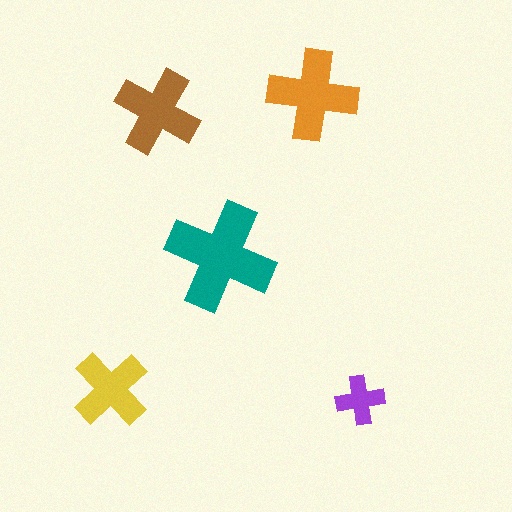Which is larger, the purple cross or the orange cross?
The orange one.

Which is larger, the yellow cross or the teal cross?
The teal one.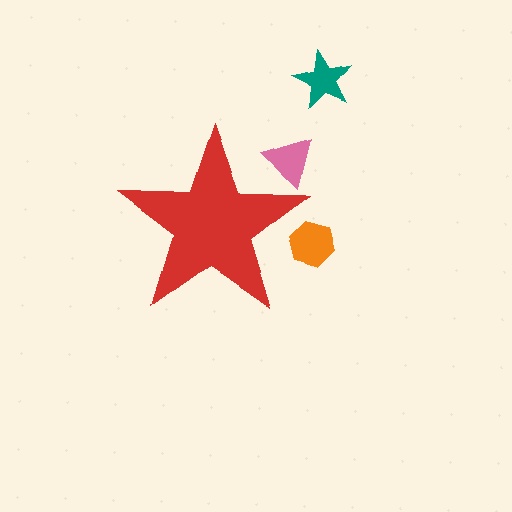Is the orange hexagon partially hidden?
Yes, the orange hexagon is partially hidden behind the red star.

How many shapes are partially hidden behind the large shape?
2 shapes are partially hidden.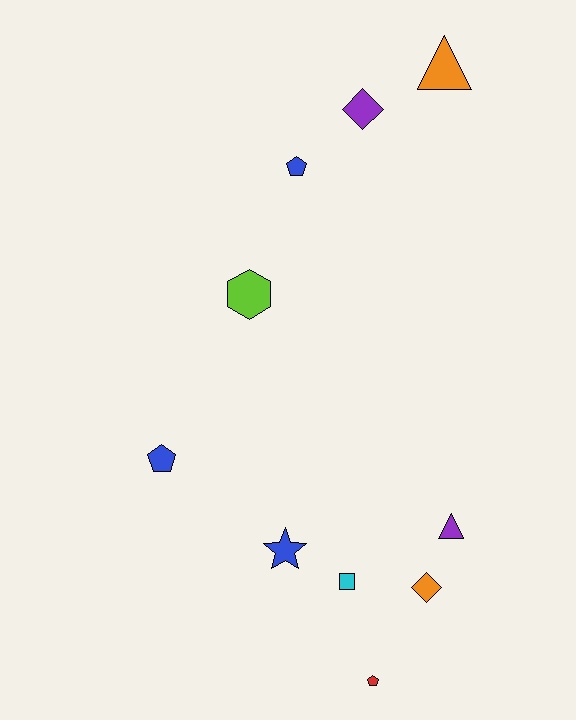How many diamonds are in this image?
There are 2 diamonds.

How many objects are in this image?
There are 10 objects.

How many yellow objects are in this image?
There are no yellow objects.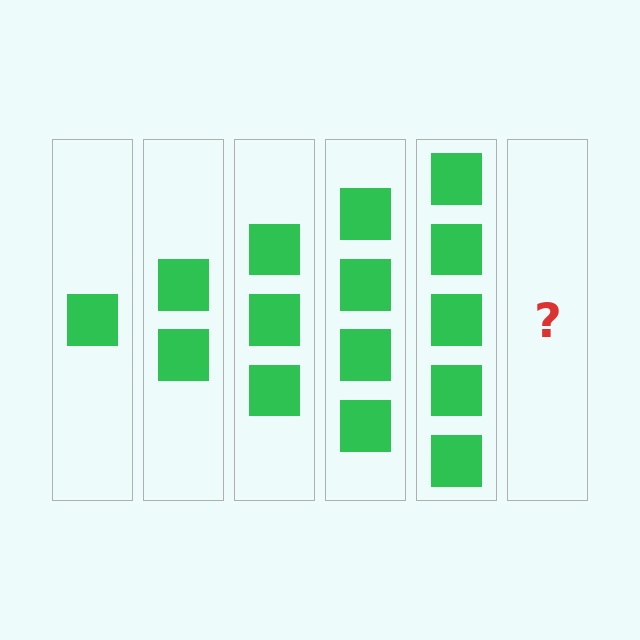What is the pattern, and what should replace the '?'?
The pattern is that each step adds one more square. The '?' should be 6 squares.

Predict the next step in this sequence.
The next step is 6 squares.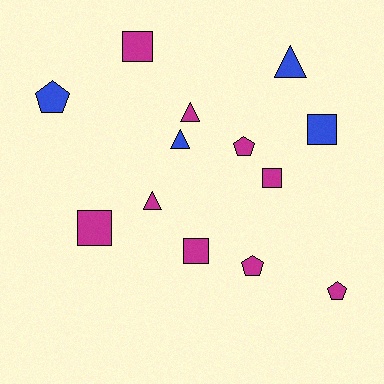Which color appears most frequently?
Magenta, with 9 objects.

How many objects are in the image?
There are 13 objects.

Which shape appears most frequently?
Square, with 5 objects.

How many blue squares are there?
There is 1 blue square.